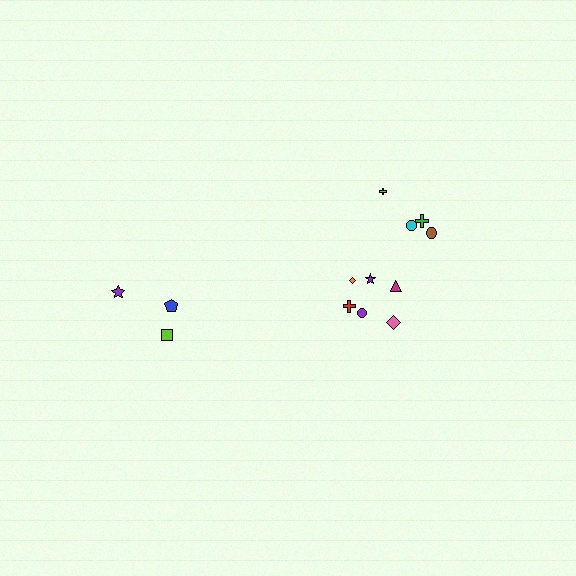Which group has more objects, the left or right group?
The right group.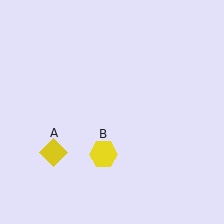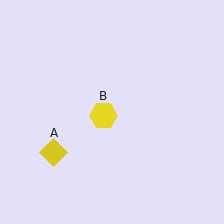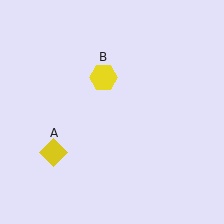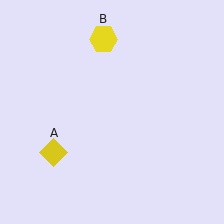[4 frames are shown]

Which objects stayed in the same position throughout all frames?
Yellow diamond (object A) remained stationary.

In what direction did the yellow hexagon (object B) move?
The yellow hexagon (object B) moved up.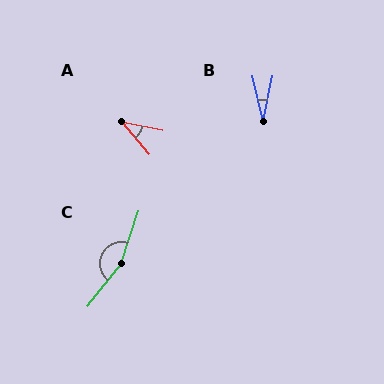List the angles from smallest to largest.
B (24°), A (37°), C (160°).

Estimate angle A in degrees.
Approximately 37 degrees.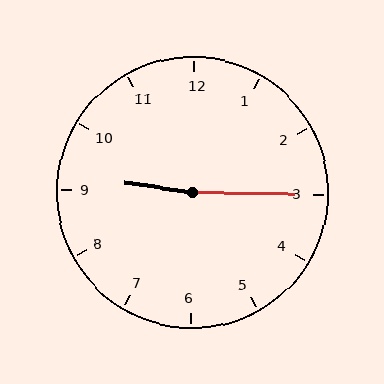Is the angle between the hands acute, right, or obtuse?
It is obtuse.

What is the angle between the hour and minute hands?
Approximately 172 degrees.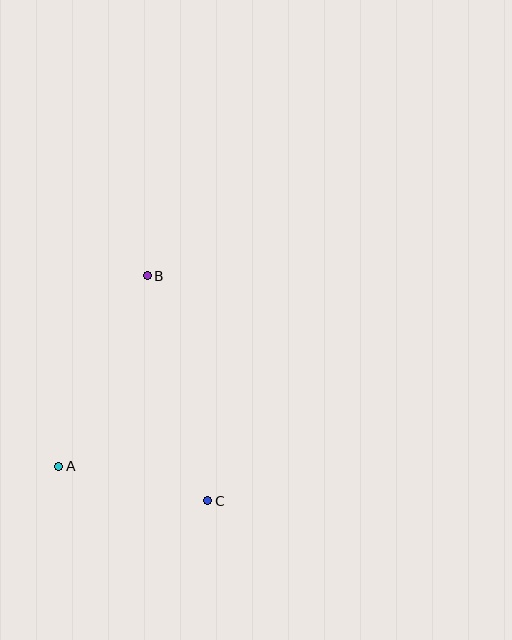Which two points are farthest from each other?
Points B and C are farthest from each other.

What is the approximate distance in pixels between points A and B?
The distance between A and B is approximately 210 pixels.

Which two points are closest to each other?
Points A and C are closest to each other.